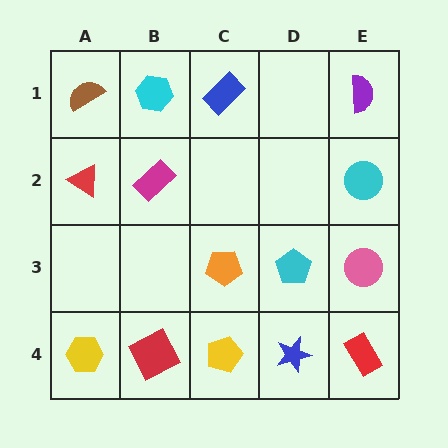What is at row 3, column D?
A cyan pentagon.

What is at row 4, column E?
A red rectangle.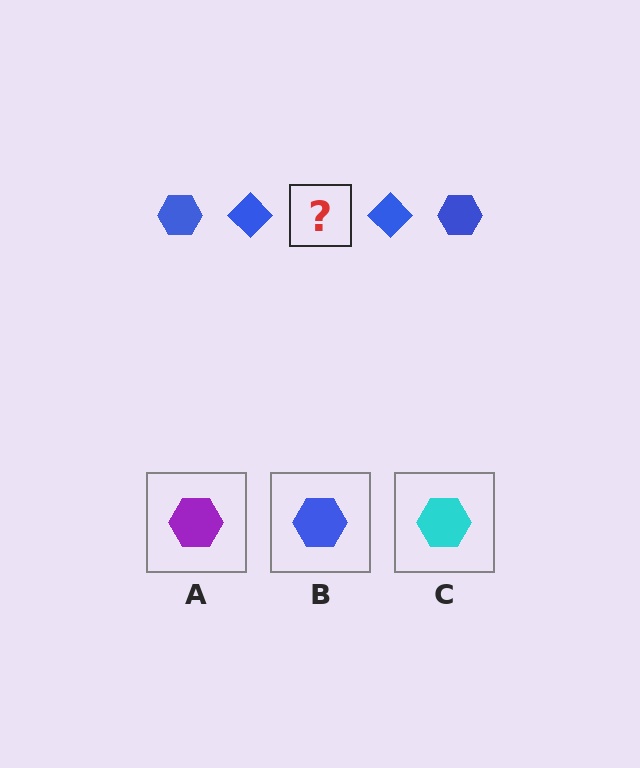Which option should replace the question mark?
Option B.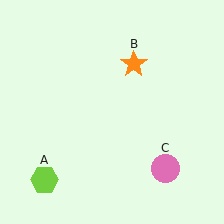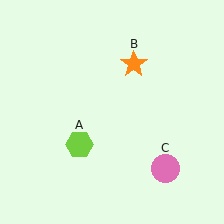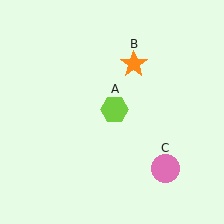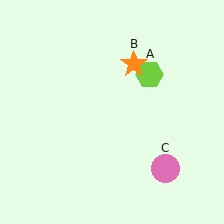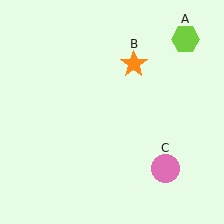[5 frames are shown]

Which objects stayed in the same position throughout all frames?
Orange star (object B) and pink circle (object C) remained stationary.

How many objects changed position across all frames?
1 object changed position: lime hexagon (object A).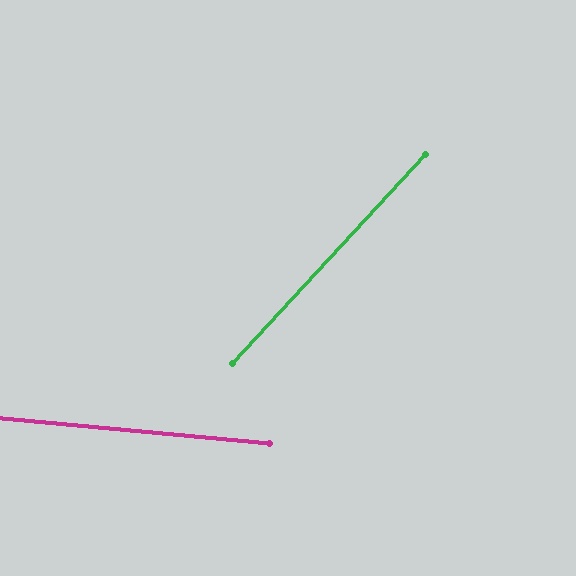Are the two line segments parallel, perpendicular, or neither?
Neither parallel nor perpendicular — they differ by about 53°.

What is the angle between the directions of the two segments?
Approximately 53 degrees.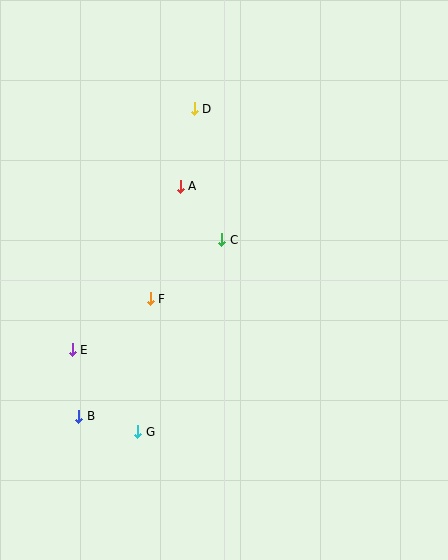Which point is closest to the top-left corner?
Point D is closest to the top-left corner.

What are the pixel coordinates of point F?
Point F is at (150, 299).